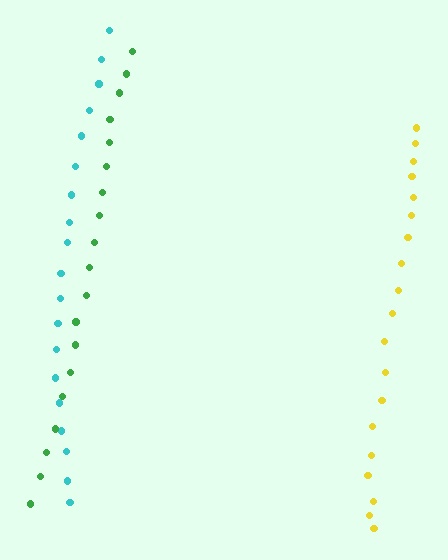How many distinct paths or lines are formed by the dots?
There are 3 distinct paths.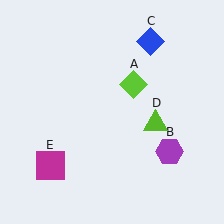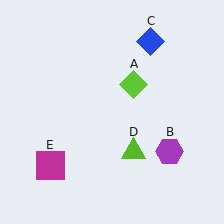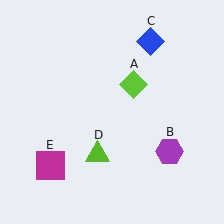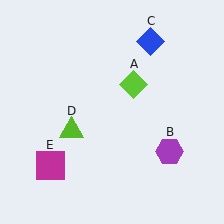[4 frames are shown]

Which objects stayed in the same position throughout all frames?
Lime diamond (object A) and purple hexagon (object B) and blue diamond (object C) and magenta square (object E) remained stationary.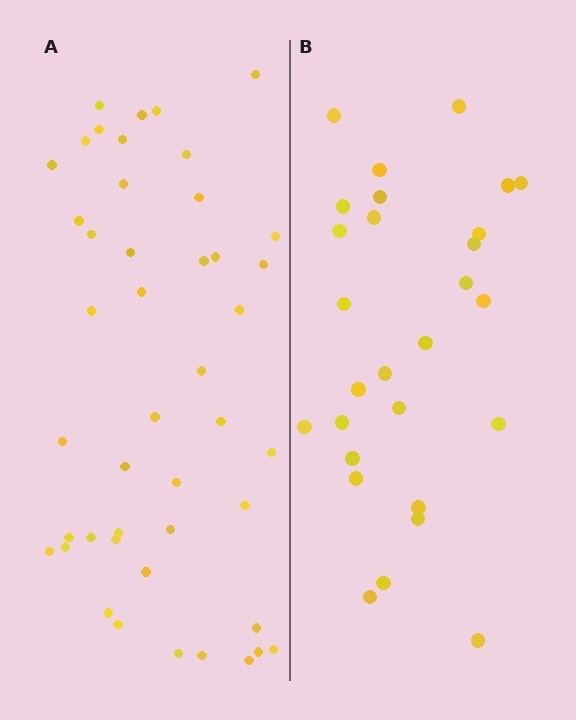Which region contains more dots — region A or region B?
Region A (the left region) has more dots.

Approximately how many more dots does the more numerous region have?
Region A has approximately 15 more dots than region B.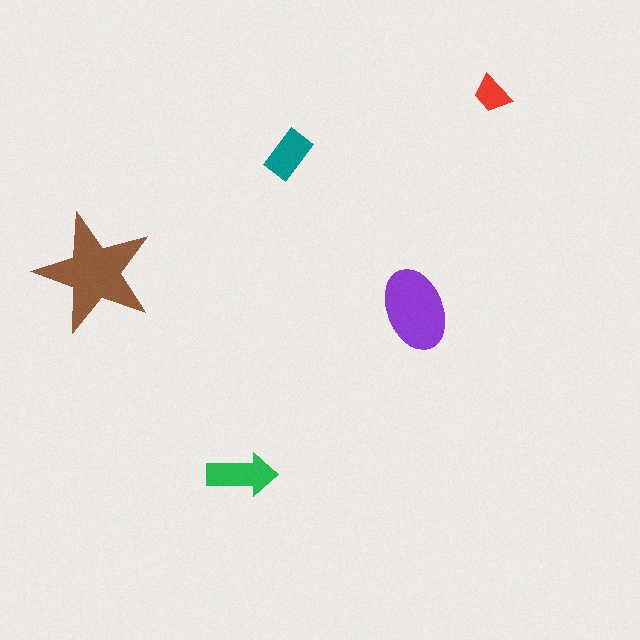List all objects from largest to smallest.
The brown star, the purple ellipse, the green arrow, the teal rectangle, the red trapezoid.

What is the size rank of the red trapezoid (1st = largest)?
5th.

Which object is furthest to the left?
The brown star is leftmost.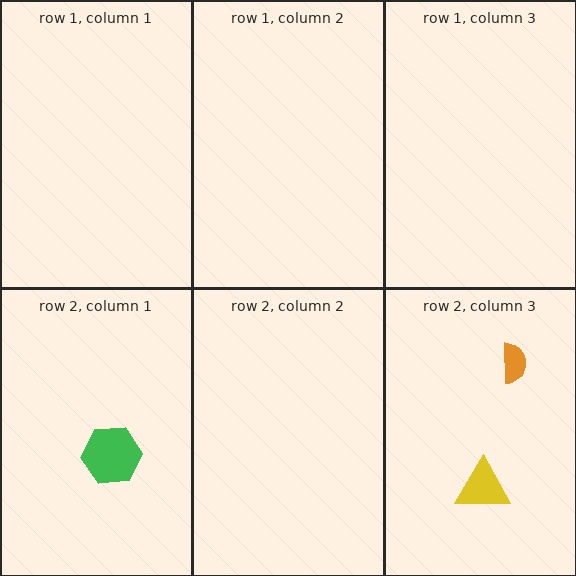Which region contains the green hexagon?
The row 2, column 1 region.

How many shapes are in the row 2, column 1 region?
1.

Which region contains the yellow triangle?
The row 2, column 3 region.